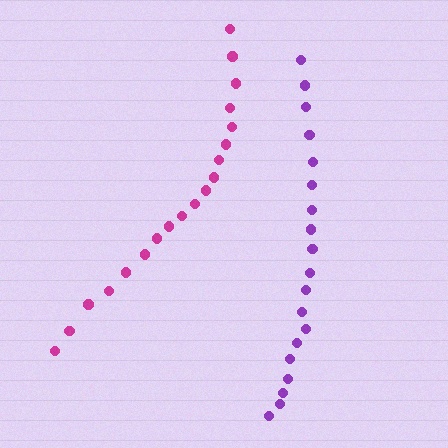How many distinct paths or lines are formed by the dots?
There are 2 distinct paths.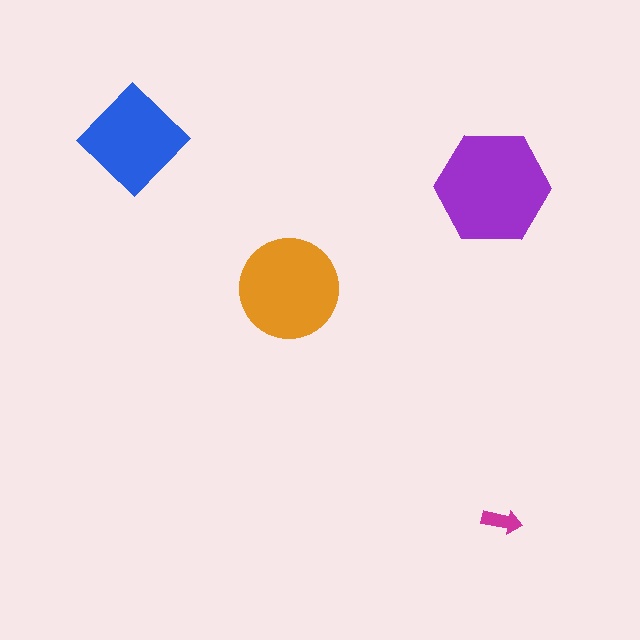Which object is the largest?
The purple hexagon.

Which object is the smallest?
The magenta arrow.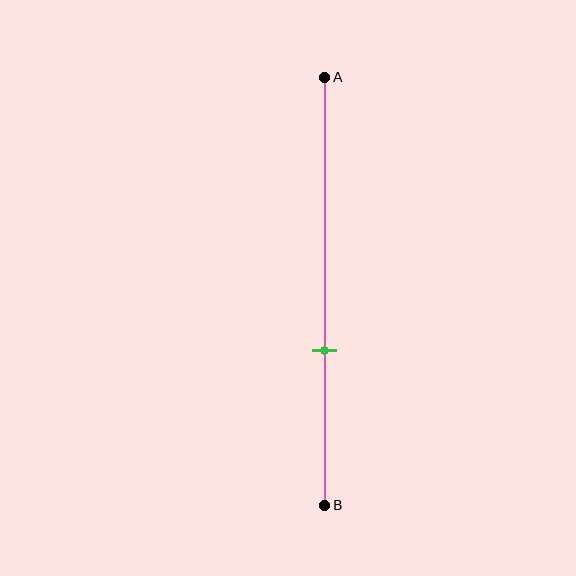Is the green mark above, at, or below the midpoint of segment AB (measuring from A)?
The green mark is below the midpoint of segment AB.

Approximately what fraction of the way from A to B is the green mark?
The green mark is approximately 65% of the way from A to B.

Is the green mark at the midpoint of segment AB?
No, the mark is at about 65% from A, not at the 50% midpoint.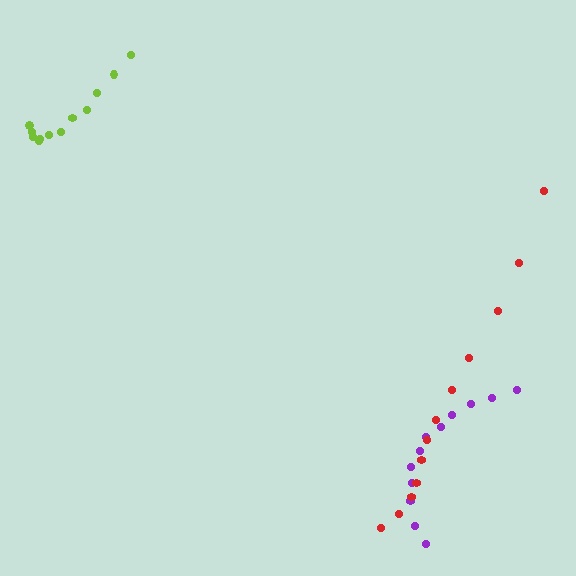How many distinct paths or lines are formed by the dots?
There are 3 distinct paths.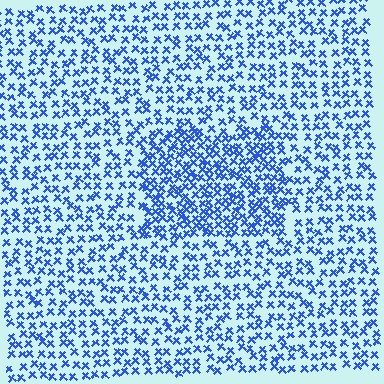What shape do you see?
I see a rectangle.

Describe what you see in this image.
The image contains small blue elements arranged at two different densities. A rectangle-shaped region is visible where the elements are more densely packed than the surrounding area.